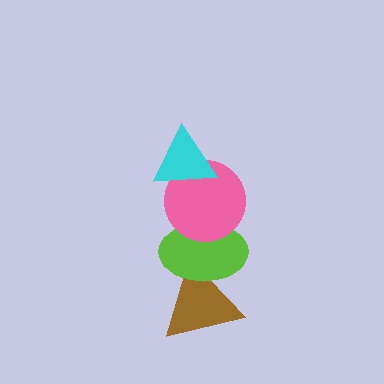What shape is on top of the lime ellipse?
The pink circle is on top of the lime ellipse.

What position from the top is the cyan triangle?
The cyan triangle is 1st from the top.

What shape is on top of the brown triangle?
The lime ellipse is on top of the brown triangle.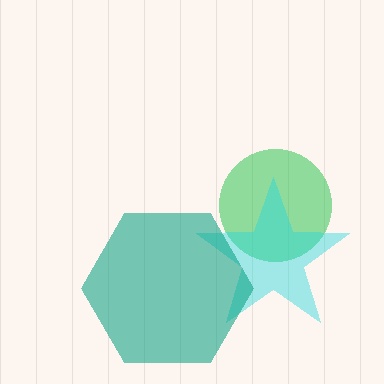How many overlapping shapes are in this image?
There are 3 overlapping shapes in the image.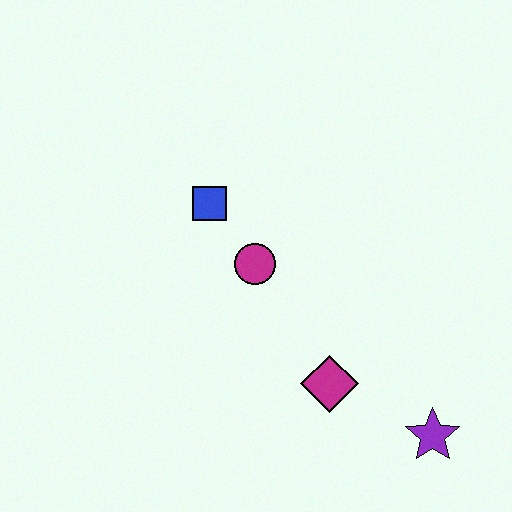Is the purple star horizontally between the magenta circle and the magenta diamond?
No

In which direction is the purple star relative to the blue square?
The purple star is below the blue square.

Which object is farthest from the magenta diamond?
The blue square is farthest from the magenta diamond.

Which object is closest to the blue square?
The magenta circle is closest to the blue square.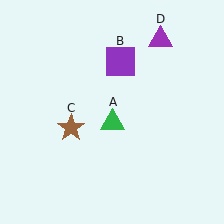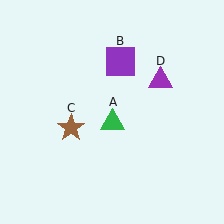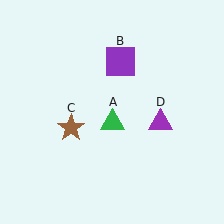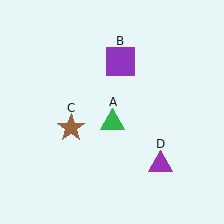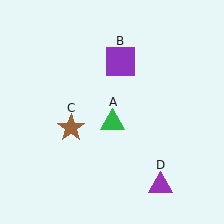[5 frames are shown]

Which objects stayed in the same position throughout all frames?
Green triangle (object A) and purple square (object B) and brown star (object C) remained stationary.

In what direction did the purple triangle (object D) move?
The purple triangle (object D) moved down.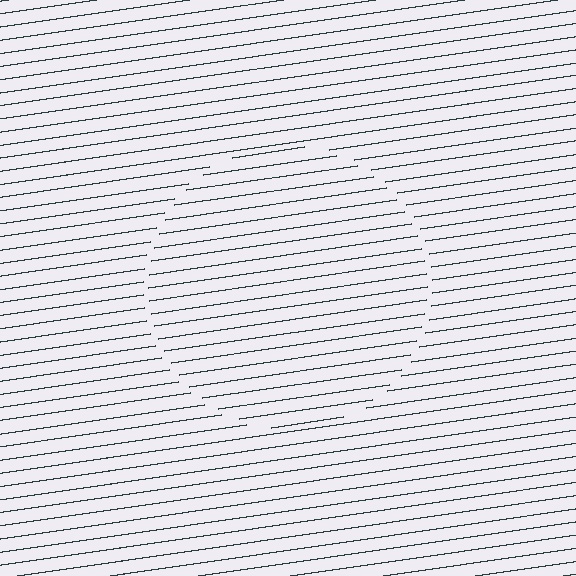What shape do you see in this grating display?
An illusory circle. The interior of the shape contains the same grating, shifted by half a period — the contour is defined by the phase discontinuity where line-ends from the inner and outer gratings abut.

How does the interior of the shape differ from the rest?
The interior of the shape contains the same grating, shifted by half a period — the contour is defined by the phase discontinuity where line-ends from the inner and outer gratings abut.